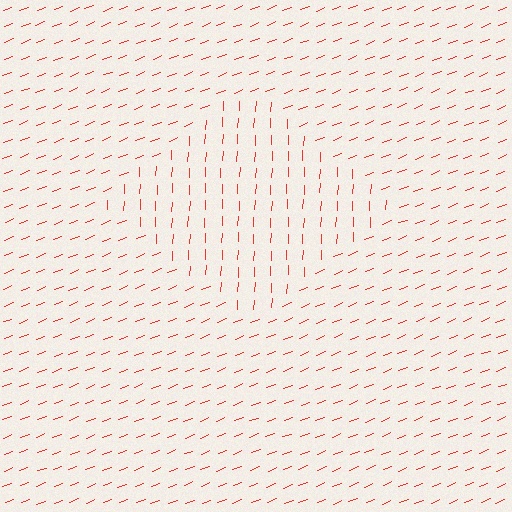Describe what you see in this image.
The image is filled with small red line segments. A diamond region in the image has lines oriented differently from the surrounding lines, creating a visible texture boundary.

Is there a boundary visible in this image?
Yes, there is a texture boundary formed by a change in line orientation.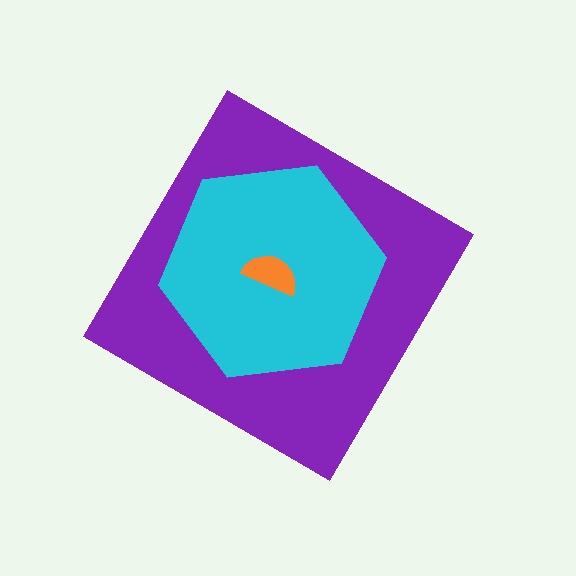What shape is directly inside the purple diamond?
The cyan hexagon.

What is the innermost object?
The orange semicircle.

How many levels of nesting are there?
3.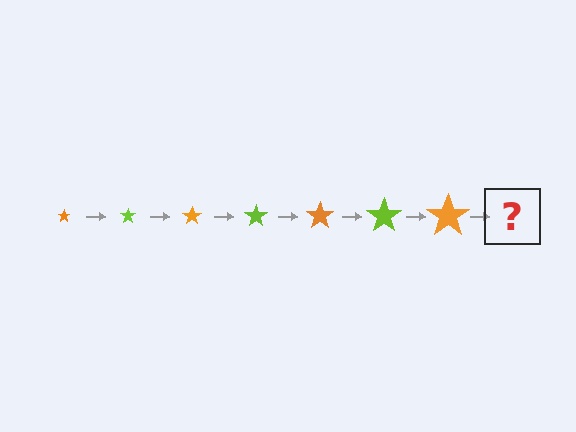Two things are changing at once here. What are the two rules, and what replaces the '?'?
The two rules are that the star grows larger each step and the color cycles through orange and lime. The '?' should be a lime star, larger than the previous one.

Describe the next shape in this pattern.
It should be a lime star, larger than the previous one.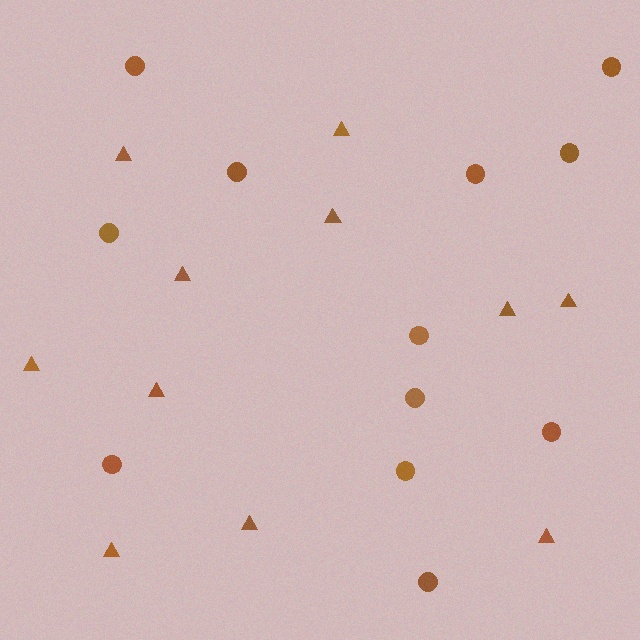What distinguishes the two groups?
There are 2 groups: one group of circles (12) and one group of triangles (11).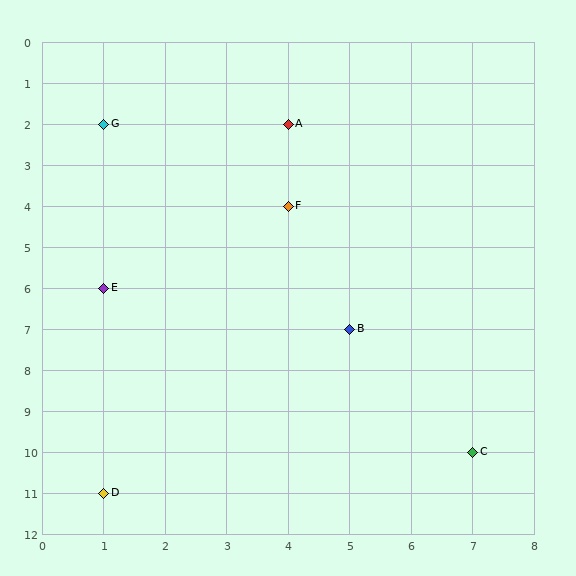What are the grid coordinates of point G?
Point G is at grid coordinates (1, 2).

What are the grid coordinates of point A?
Point A is at grid coordinates (4, 2).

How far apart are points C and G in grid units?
Points C and G are 6 columns and 8 rows apart (about 10.0 grid units diagonally).